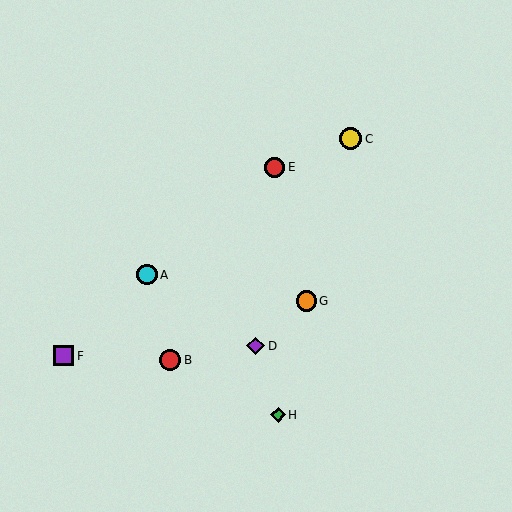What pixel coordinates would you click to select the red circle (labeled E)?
Click at (275, 167) to select the red circle E.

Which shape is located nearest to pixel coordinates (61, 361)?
The purple square (labeled F) at (64, 356) is nearest to that location.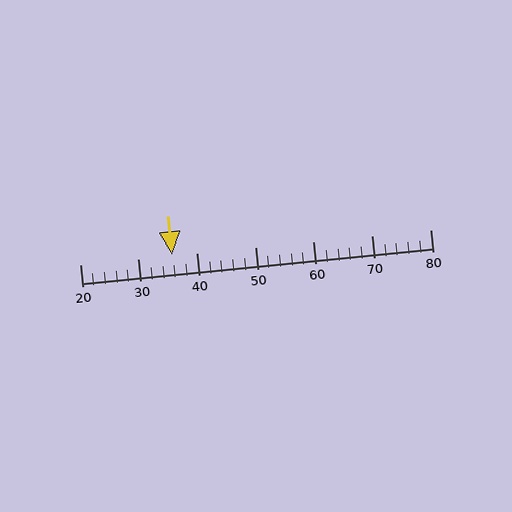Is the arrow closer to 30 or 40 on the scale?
The arrow is closer to 40.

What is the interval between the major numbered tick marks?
The major tick marks are spaced 10 units apart.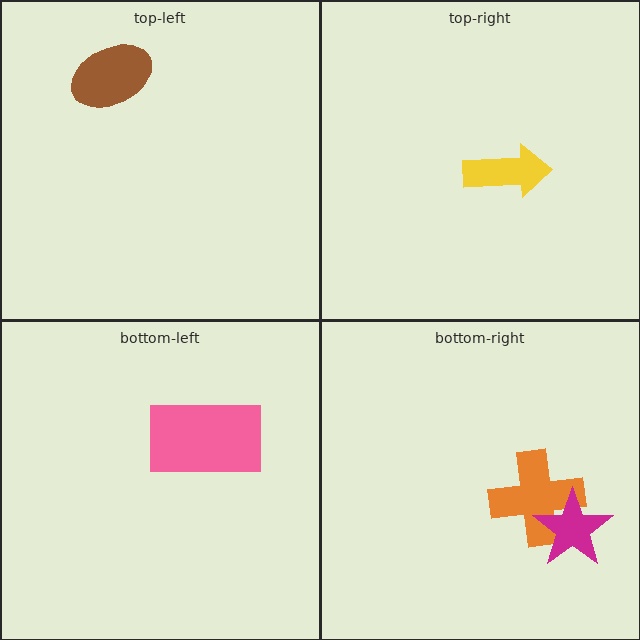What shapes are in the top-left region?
The brown ellipse.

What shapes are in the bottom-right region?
The orange cross, the magenta star.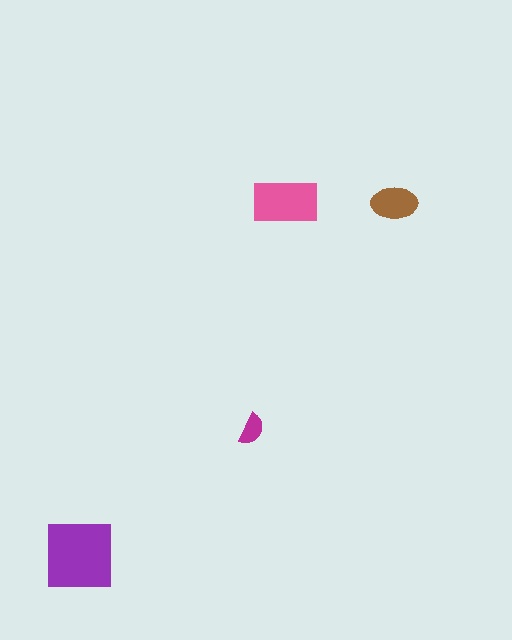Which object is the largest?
The purple square.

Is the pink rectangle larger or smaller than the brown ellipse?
Larger.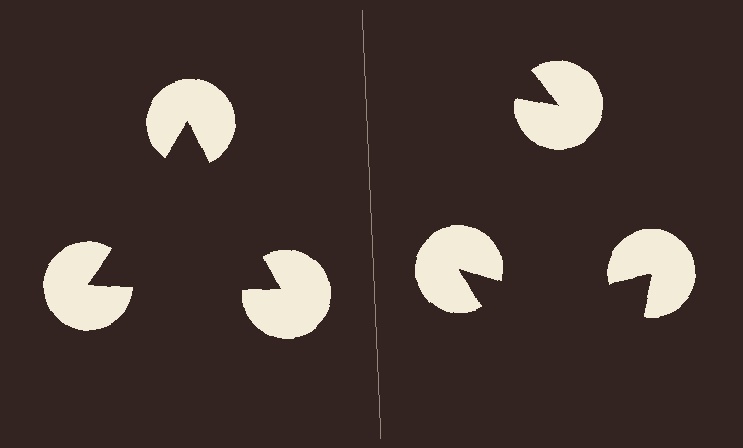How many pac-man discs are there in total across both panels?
6 — 3 on each side.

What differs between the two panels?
The pac-man discs are positioned identically on both sides; only the wedge orientations differ. On the left they align to a triangle; on the right they are misaligned.